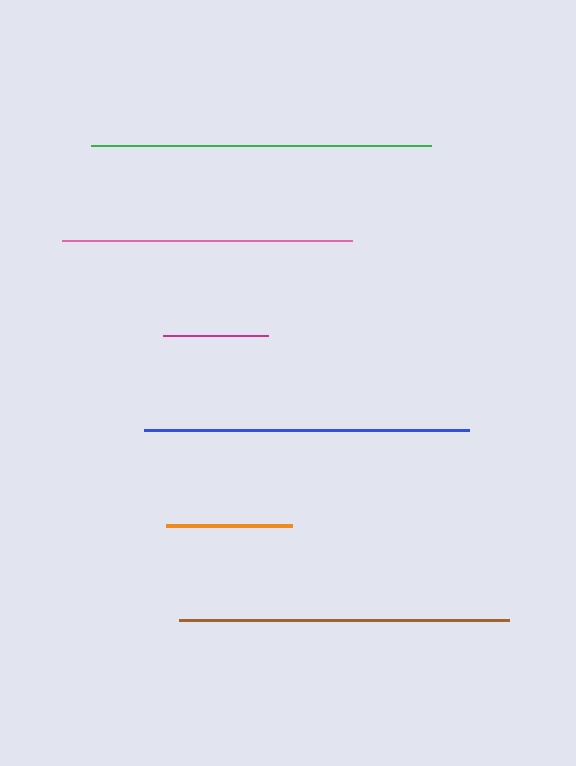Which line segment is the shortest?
The magenta line is the shortest at approximately 105 pixels.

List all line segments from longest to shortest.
From longest to shortest: green, brown, blue, pink, orange, magenta.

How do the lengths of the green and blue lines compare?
The green and blue lines are approximately the same length.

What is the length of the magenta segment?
The magenta segment is approximately 105 pixels long.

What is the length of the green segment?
The green segment is approximately 340 pixels long.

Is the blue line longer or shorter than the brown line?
The brown line is longer than the blue line.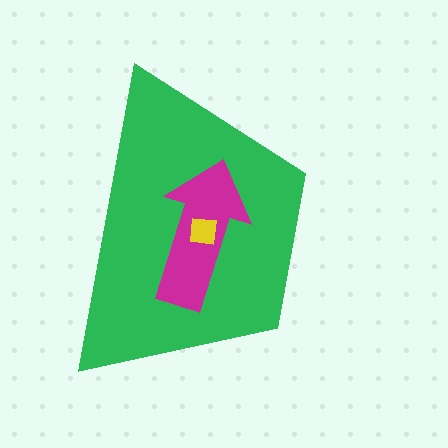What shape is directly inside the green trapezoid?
The magenta arrow.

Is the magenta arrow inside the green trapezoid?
Yes.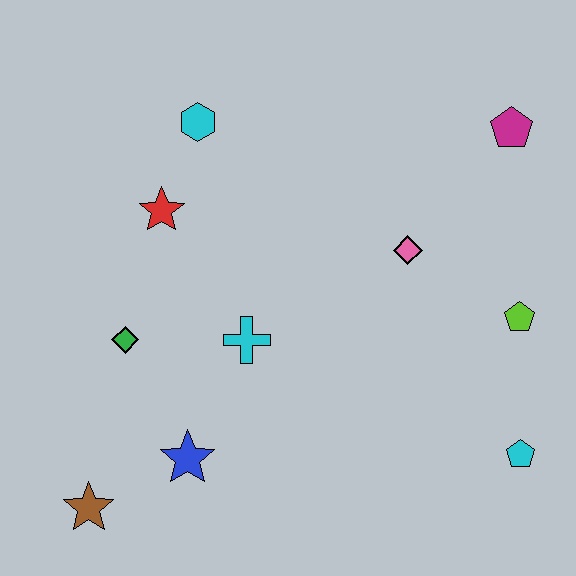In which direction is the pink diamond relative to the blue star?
The pink diamond is to the right of the blue star.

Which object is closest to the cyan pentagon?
The lime pentagon is closest to the cyan pentagon.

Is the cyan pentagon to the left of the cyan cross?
No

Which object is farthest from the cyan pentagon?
The cyan hexagon is farthest from the cyan pentagon.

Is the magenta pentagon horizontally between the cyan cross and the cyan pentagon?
Yes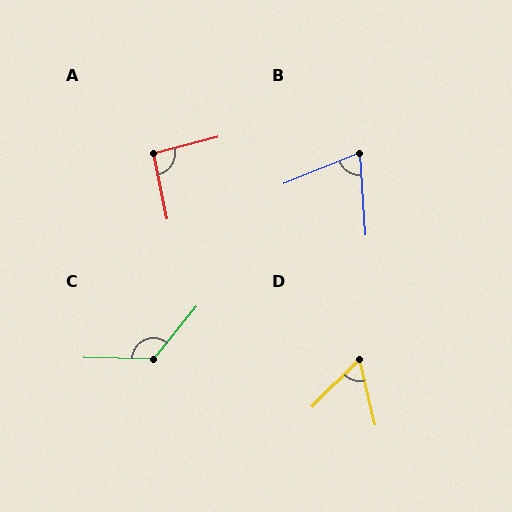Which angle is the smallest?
D, at approximately 58 degrees.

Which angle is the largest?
C, at approximately 128 degrees.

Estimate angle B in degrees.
Approximately 71 degrees.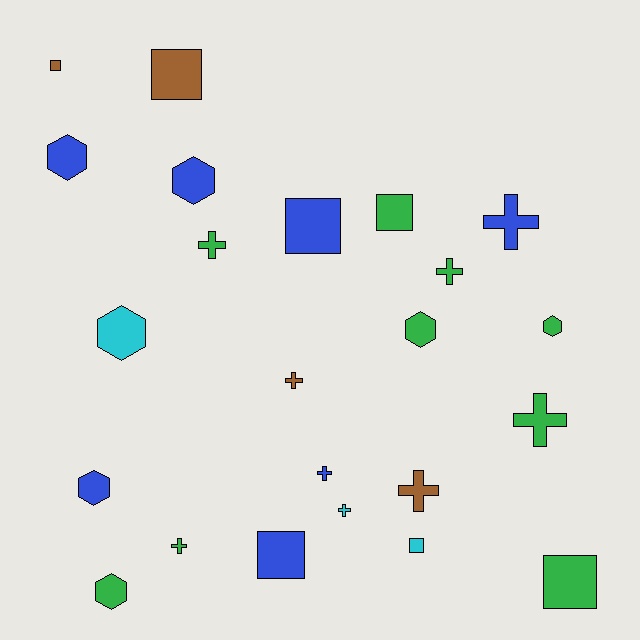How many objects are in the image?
There are 23 objects.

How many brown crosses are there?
There are 2 brown crosses.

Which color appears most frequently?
Green, with 9 objects.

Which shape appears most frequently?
Cross, with 9 objects.